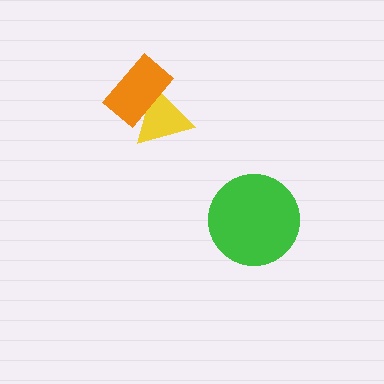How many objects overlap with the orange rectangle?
1 object overlaps with the orange rectangle.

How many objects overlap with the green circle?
0 objects overlap with the green circle.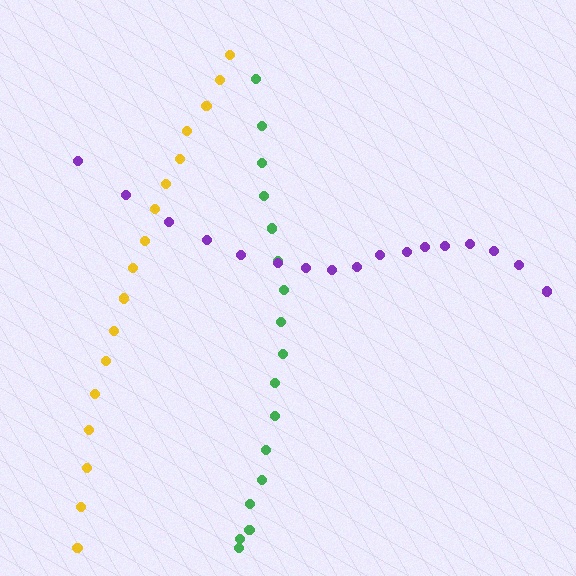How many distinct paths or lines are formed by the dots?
There are 3 distinct paths.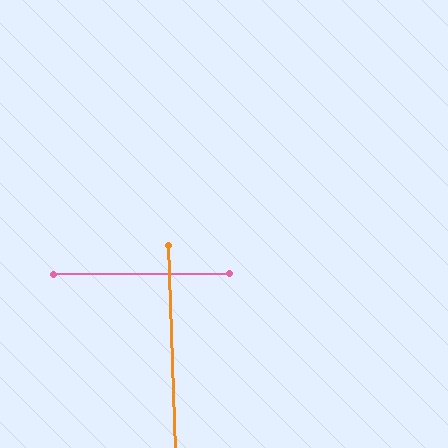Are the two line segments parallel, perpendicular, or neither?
Perpendicular — they meet at approximately 89°.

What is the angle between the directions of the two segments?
Approximately 89 degrees.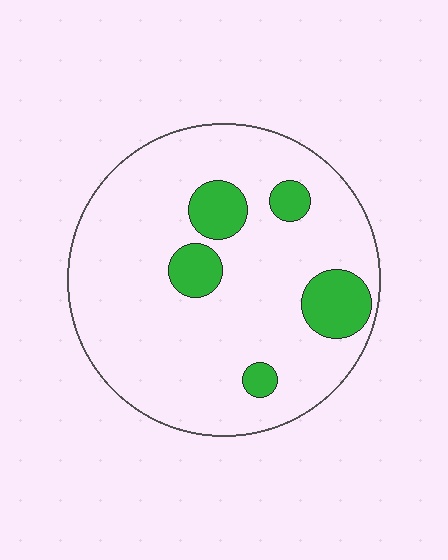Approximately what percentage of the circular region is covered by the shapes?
Approximately 15%.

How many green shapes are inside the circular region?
5.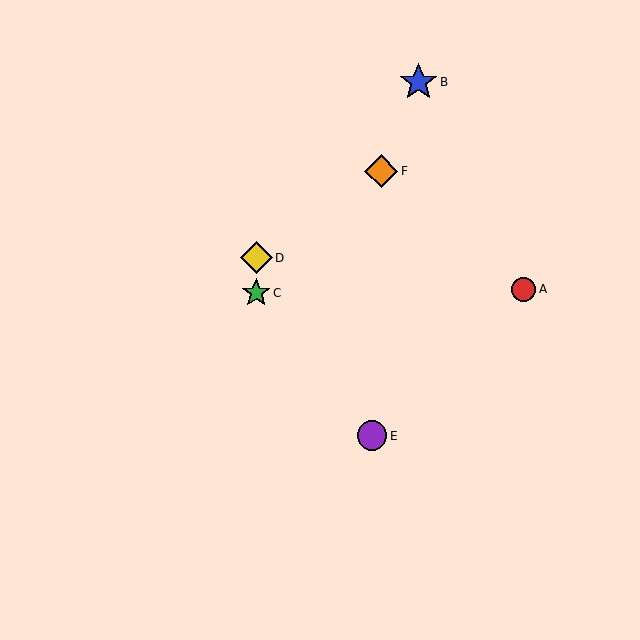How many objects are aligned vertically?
2 objects (C, D) are aligned vertically.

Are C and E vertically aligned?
No, C is at x≈256 and E is at x≈372.